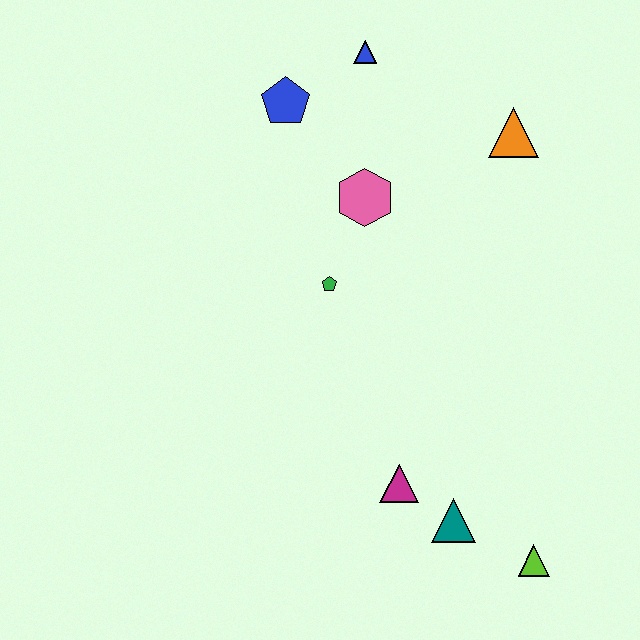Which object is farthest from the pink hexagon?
The lime triangle is farthest from the pink hexagon.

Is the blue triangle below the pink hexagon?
No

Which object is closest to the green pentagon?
The pink hexagon is closest to the green pentagon.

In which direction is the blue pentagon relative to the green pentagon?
The blue pentagon is above the green pentagon.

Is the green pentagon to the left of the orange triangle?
Yes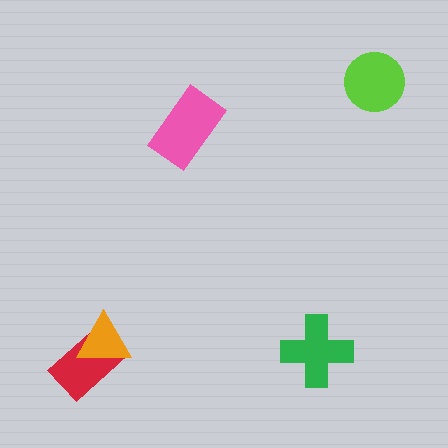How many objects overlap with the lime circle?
0 objects overlap with the lime circle.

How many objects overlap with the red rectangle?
1 object overlaps with the red rectangle.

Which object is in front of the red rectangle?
The orange triangle is in front of the red rectangle.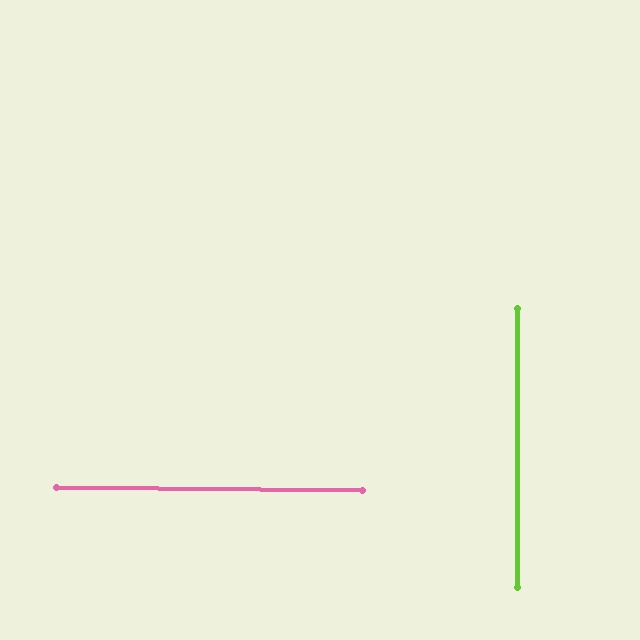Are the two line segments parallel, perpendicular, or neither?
Perpendicular — they meet at approximately 90°.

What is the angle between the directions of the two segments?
Approximately 90 degrees.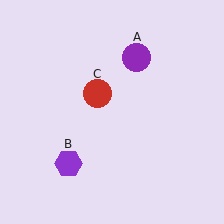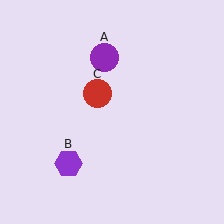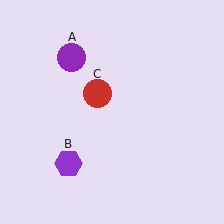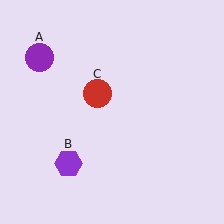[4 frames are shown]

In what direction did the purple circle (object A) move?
The purple circle (object A) moved left.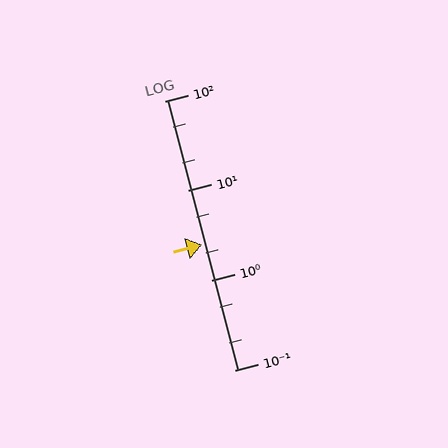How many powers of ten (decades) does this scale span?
The scale spans 3 decades, from 0.1 to 100.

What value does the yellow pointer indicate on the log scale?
The pointer indicates approximately 2.5.